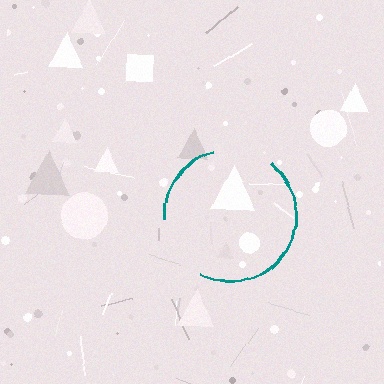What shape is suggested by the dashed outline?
The dashed outline suggests a circle.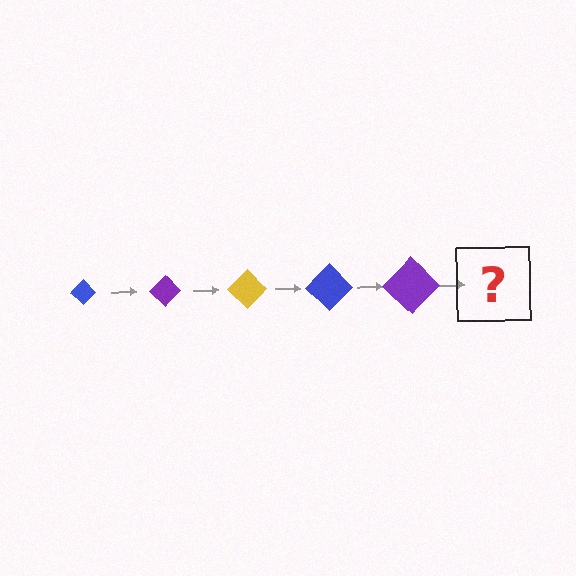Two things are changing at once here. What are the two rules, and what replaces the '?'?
The two rules are that the diamond grows larger each step and the color cycles through blue, purple, and yellow. The '?' should be a yellow diamond, larger than the previous one.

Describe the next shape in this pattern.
It should be a yellow diamond, larger than the previous one.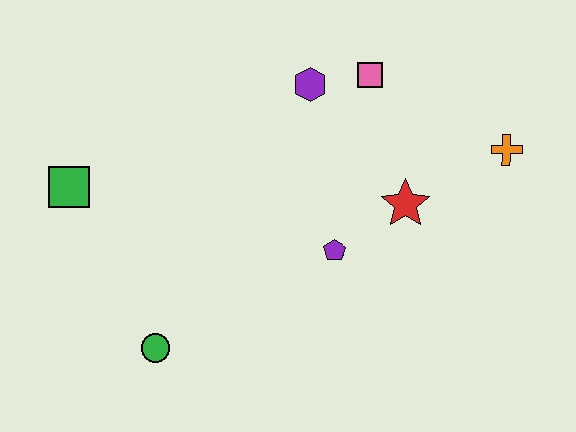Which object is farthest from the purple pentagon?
The green square is farthest from the purple pentagon.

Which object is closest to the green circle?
The green square is closest to the green circle.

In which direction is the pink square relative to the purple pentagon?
The pink square is above the purple pentagon.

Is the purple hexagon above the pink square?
No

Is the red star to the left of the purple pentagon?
No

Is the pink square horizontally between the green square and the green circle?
No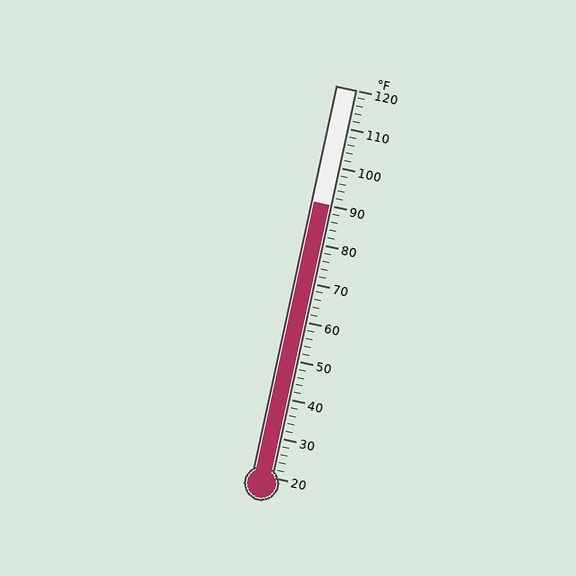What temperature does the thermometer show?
The thermometer shows approximately 90°F.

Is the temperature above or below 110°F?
The temperature is below 110°F.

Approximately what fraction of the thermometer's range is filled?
The thermometer is filled to approximately 70% of its range.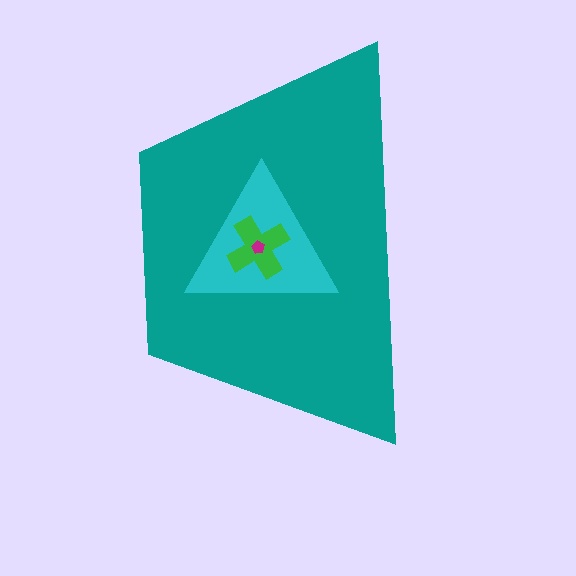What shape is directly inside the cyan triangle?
The green cross.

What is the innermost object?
The magenta pentagon.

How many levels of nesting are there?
4.